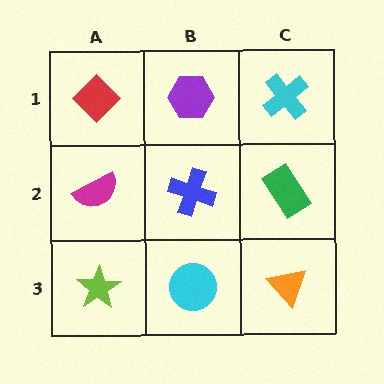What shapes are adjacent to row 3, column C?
A green rectangle (row 2, column C), a cyan circle (row 3, column B).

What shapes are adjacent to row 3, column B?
A blue cross (row 2, column B), a lime star (row 3, column A), an orange triangle (row 3, column C).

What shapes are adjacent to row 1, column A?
A magenta semicircle (row 2, column A), a purple hexagon (row 1, column B).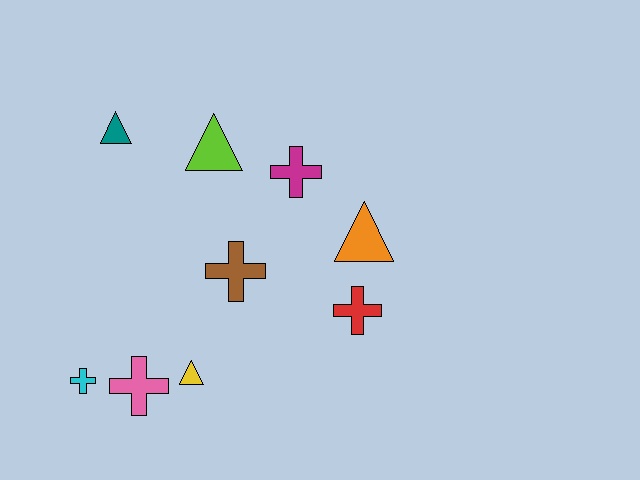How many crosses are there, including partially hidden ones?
There are 5 crosses.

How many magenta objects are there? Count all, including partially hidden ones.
There is 1 magenta object.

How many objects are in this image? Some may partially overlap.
There are 9 objects.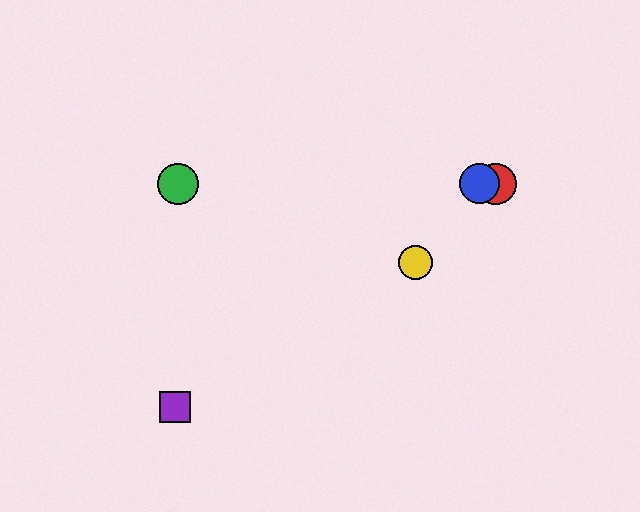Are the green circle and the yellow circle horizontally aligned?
No, the green circle is at y≈184 and the yellow circle is at y≈263.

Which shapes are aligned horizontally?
The red circle, the blue circle, the green circle are aligned horizontally.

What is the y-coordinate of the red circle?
The red circle is at y≈184.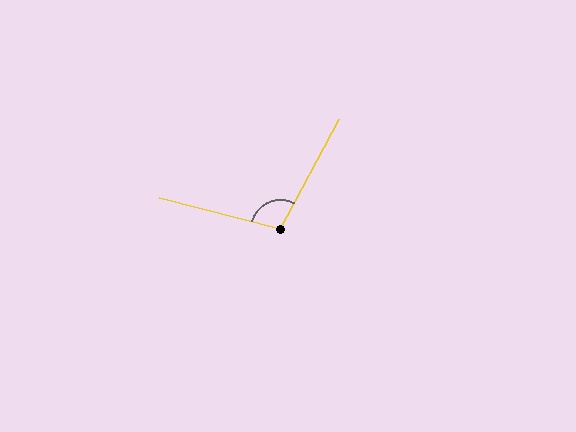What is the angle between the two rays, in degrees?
Approximately 104 degrees.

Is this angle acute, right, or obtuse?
It is obtuse.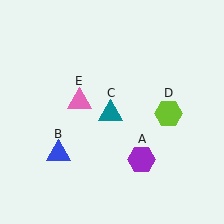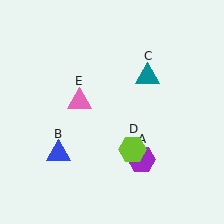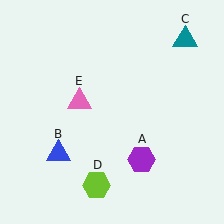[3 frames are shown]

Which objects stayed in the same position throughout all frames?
Purple hexagon (object A) and blue triangle (object B) and pink triangle (object E) remained stationary.